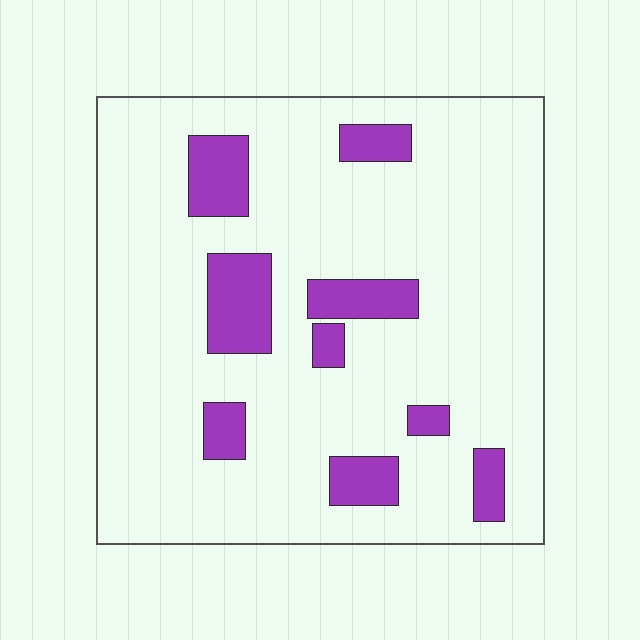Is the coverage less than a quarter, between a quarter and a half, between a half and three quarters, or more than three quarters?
Less than a quarter.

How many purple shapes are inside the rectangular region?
9.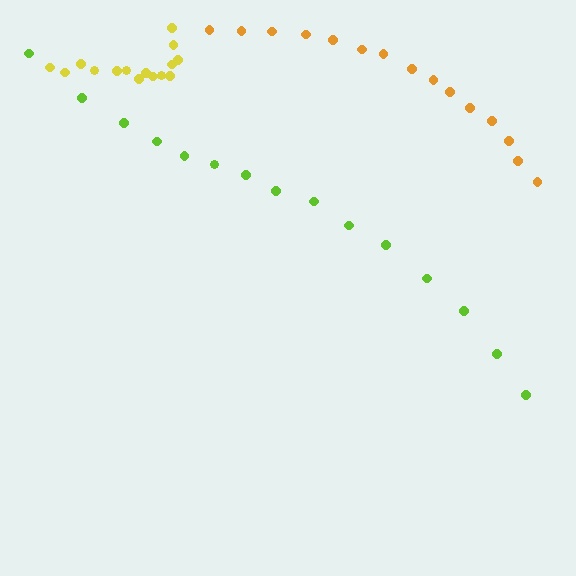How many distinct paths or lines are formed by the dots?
There are 3 distinct paths.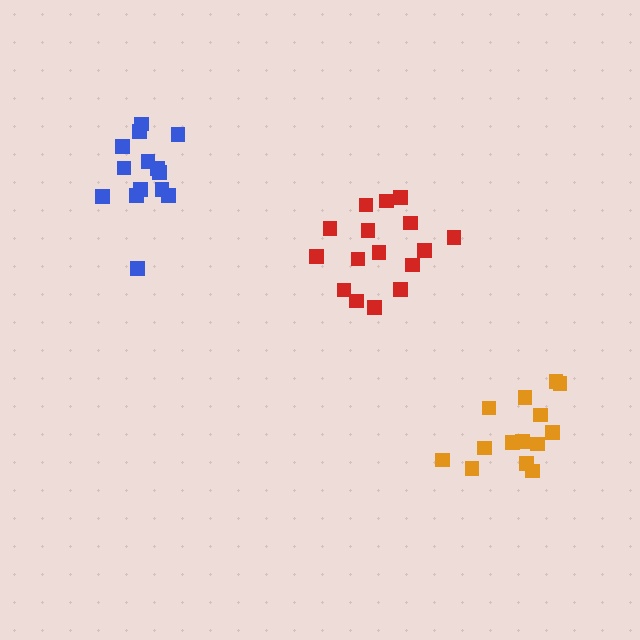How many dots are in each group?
Group 1: 16 dots, Group 2: 14 dots, Group 3: 14 dots (44 total).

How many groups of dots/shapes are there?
There are 3 groups.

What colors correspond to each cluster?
The clusters are colored: red, blue, orange.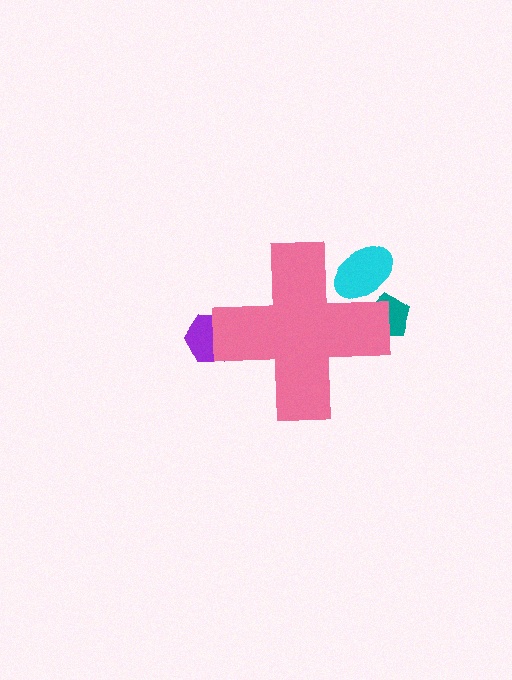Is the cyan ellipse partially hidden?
Yes, the cyan ellipse is partially hidden behind the pink cross.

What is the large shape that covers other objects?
A pink cross.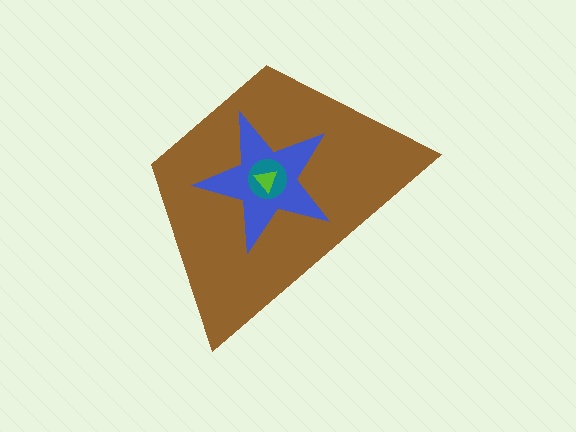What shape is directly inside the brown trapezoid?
The blue star.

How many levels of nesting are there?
4.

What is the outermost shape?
The brown trapezoid.